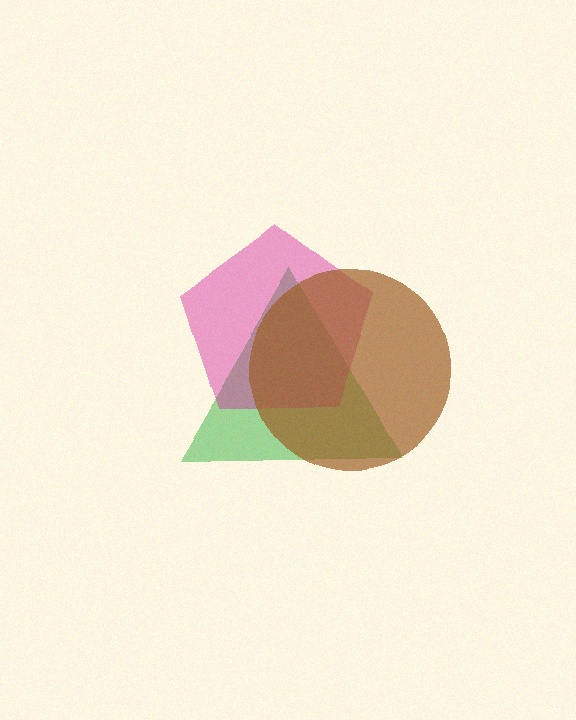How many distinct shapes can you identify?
There are 3 distinct shapes: a green triangle, a magenta pentagon, a brown circle.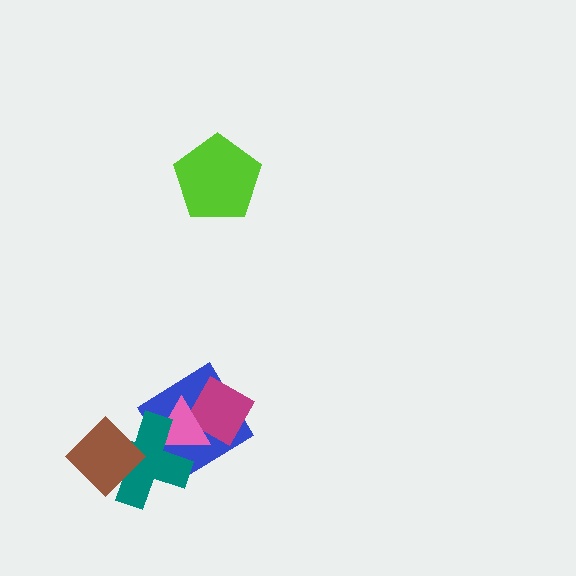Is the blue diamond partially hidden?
Yes, it is partially covered by another shape.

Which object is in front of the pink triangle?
The teal cross is in front of the pink triangle.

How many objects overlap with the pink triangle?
3 objects overlap with the pink triangle.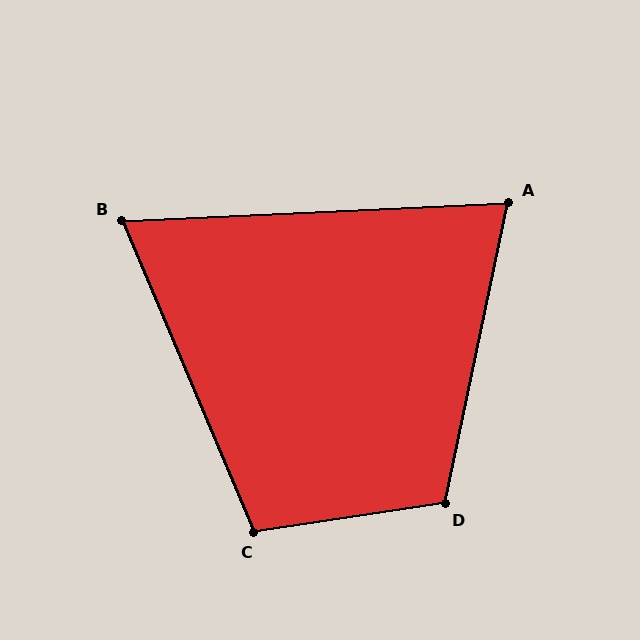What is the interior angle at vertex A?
Approximately 76 degrees (acute).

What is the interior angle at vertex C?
Approximately 104 degrees (obtuse).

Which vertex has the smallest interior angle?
B, at approximately 70 degrees.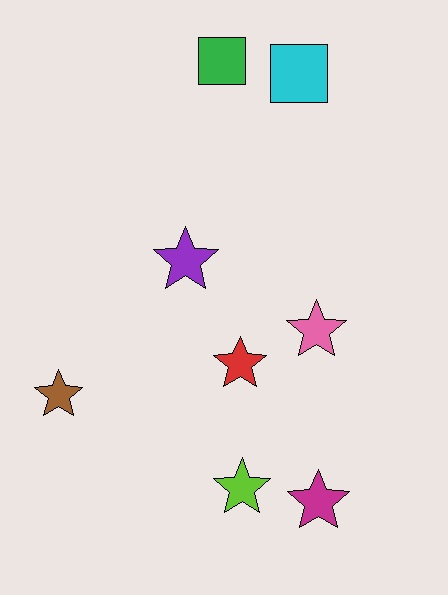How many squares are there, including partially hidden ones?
There are 2 squares.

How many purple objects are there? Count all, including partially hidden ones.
There is 1 purple object.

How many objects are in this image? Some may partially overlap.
There are 8 objects.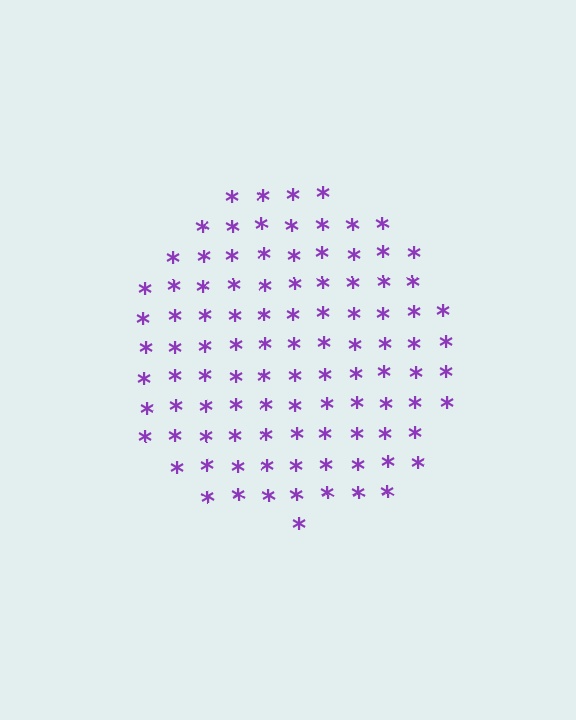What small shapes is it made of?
It is made of small asterisks.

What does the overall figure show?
The overall figure shows a circle.